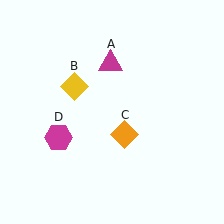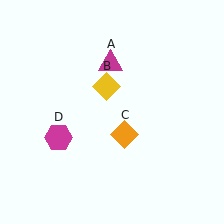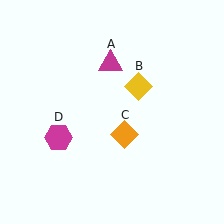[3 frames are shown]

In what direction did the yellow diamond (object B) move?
The yellow diamond (object B) moved right.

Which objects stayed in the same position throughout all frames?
Magenta triangle (object A) and orange diamond (object C) and magenta hexagon (object D) remained stationary.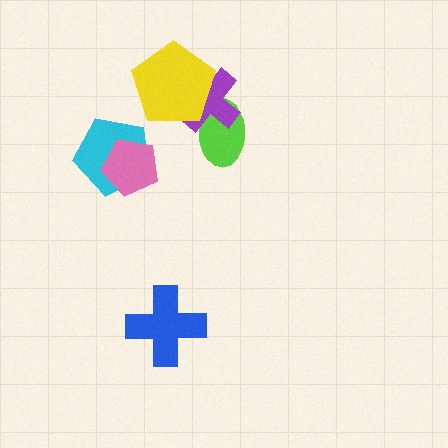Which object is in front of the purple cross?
The yellow pentagon is in front of the purple cross.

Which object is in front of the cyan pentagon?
The pink pentagon is in front of the cyan pentagon.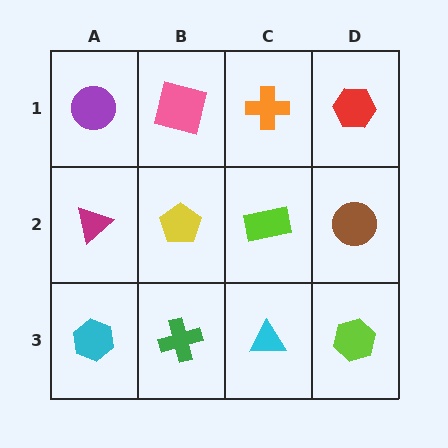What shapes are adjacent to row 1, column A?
A magenta triangle (row 2, column A), a pink square (row 1, column B).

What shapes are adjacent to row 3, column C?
A lime rectangle (row 2, column C), a green cross (row 3, column B), a lime hexagon (row 3, column D).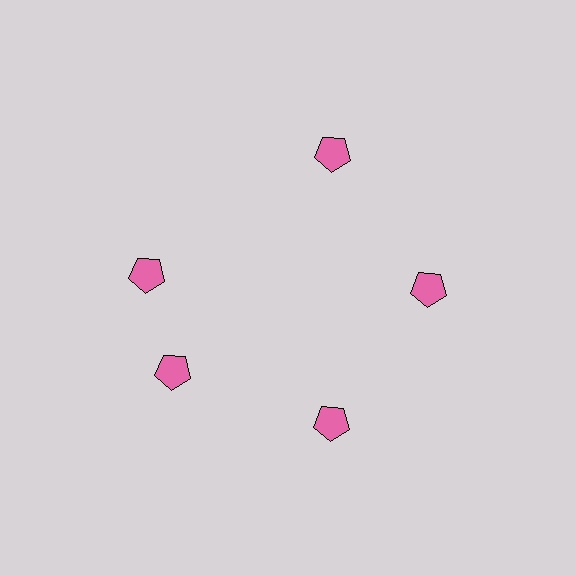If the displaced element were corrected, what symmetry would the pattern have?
It would have 5-fold rotational symmetry — the pattern would map onto itself every 72 degrees.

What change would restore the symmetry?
The symmetry would be restored by rotating it back into even spacing with its neighbors so that all 5 pentagons sit at equal angles and equal distance from the center.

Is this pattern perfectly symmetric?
No. The 5 pink pentagons are arranged in a ring, but one element near the 10 o'clock position is rotated out of alignment along the ring, breaking the 5-fold rotational symmetry.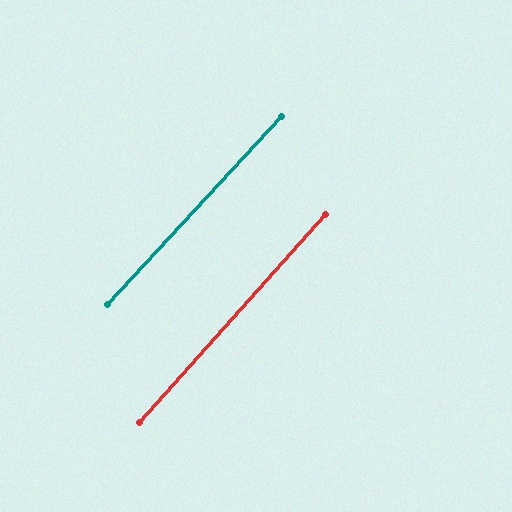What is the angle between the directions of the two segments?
Approximately 1 degree.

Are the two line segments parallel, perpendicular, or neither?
Parallel — their directions differ by only 0.7°.